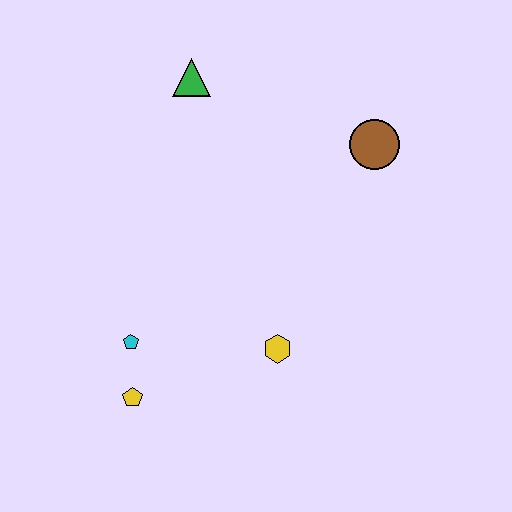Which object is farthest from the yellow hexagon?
The green triangle is farthest from the yellow hexagon.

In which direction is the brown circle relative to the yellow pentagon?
The brown circle is above the yellow pentagon.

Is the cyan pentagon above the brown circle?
No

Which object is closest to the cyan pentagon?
The yellow pentagon is closest to the cyan pentagon.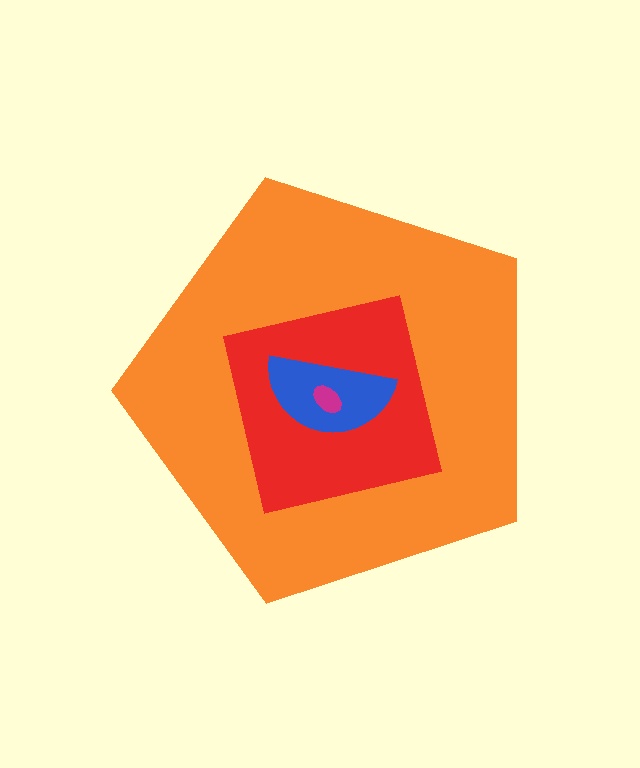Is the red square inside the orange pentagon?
Yes.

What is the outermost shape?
The orange pentagon.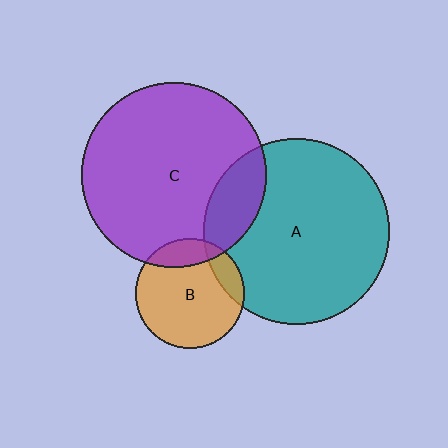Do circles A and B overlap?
Yes.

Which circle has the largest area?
Circle A (teal).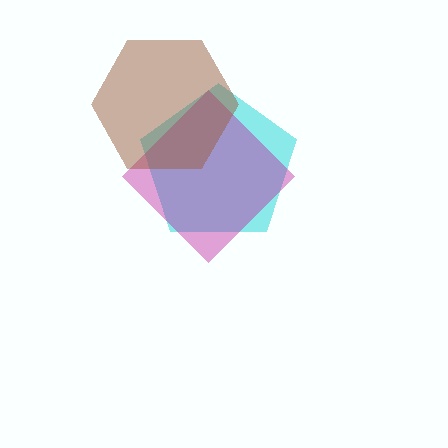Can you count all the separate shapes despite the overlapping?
Yes, there are 3 separate shapes.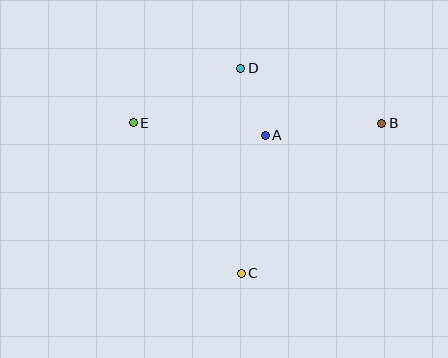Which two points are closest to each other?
Points A and D are closest to each other.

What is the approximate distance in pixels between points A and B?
The distance between A and B is approximately 117 pixels.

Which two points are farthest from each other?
Points B and E are farthest from each other.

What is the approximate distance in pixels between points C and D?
The distance between C and D is approximately 205 pixels.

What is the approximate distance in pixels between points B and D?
The distance between B and D is approximately 151 pixels.